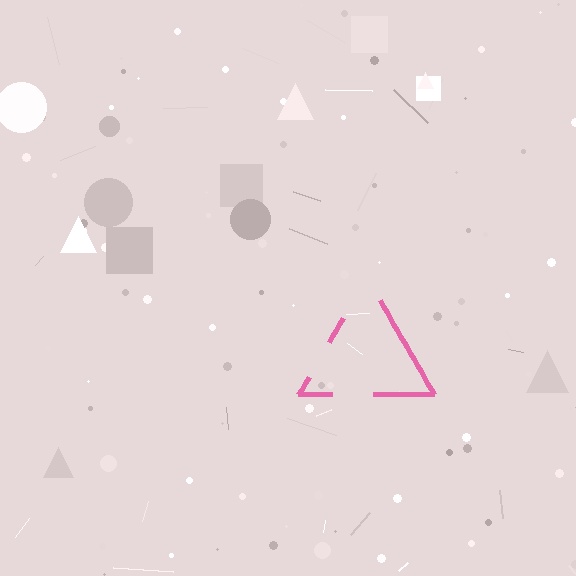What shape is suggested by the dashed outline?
The dashed outline suggests a triangle.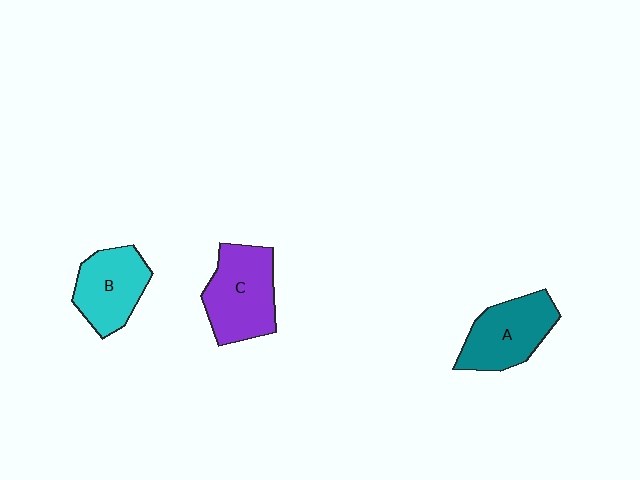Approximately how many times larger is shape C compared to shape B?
Approximately 1.2 times.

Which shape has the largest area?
Shape C (purple).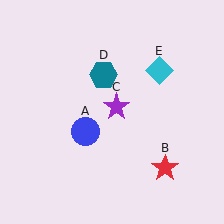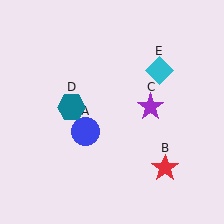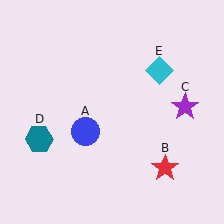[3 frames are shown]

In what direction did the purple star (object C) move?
The purple star (object C) moved right.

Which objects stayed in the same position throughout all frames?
Blue circle (object A) and red star (object B) and cyan diamond (object E) remained stationary.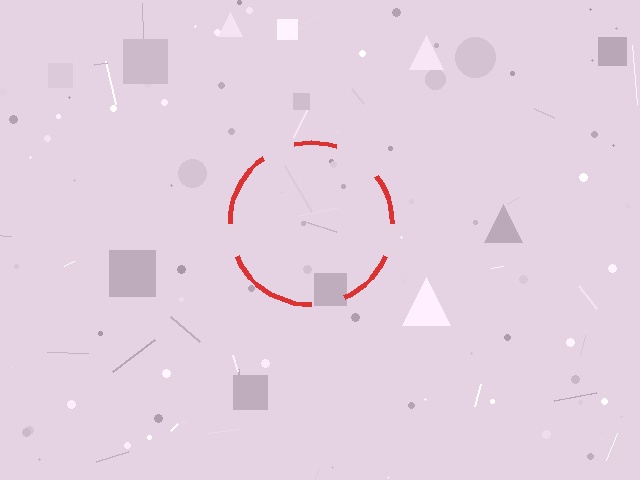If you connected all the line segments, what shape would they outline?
They would outline a circle.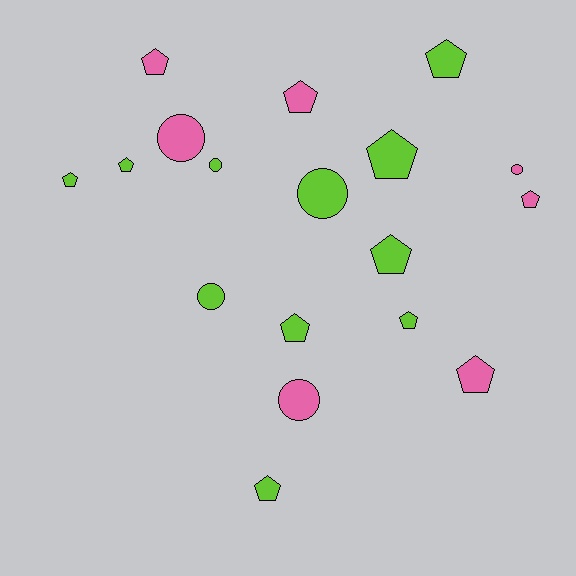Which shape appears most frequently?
Pentagon, with 12 objects.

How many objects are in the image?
There are 18 objects.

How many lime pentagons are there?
There are 8 lime pentagons.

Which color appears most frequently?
Lime, with 11 objects.